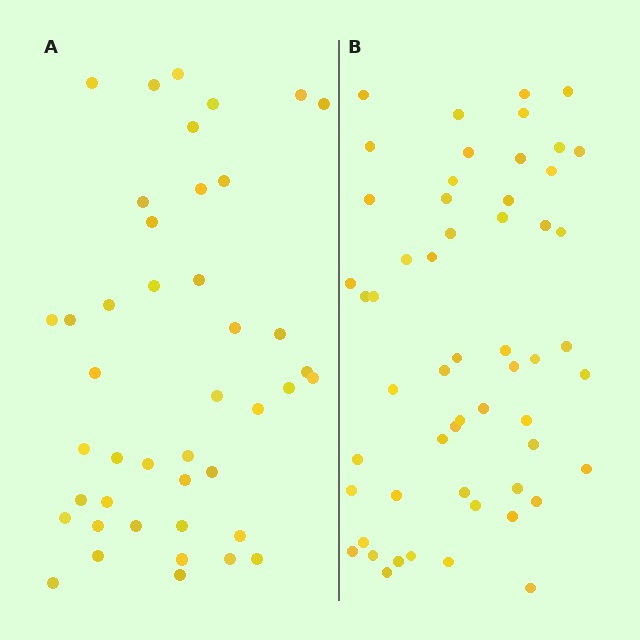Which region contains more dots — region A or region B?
Region B (the right region) has more dots.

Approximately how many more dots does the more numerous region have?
Region B has roughly 12 or so more dots than region A.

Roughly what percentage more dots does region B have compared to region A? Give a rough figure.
About 30% more.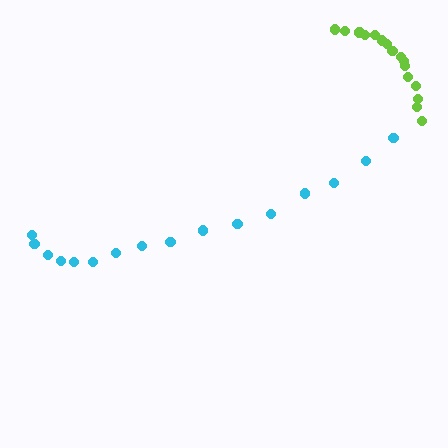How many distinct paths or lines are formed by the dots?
There are 2 distinct paths.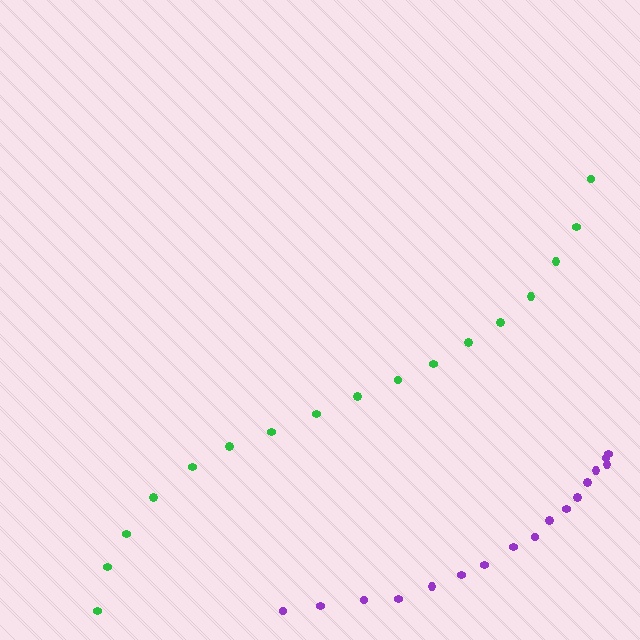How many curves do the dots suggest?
There are 2 distinct paths.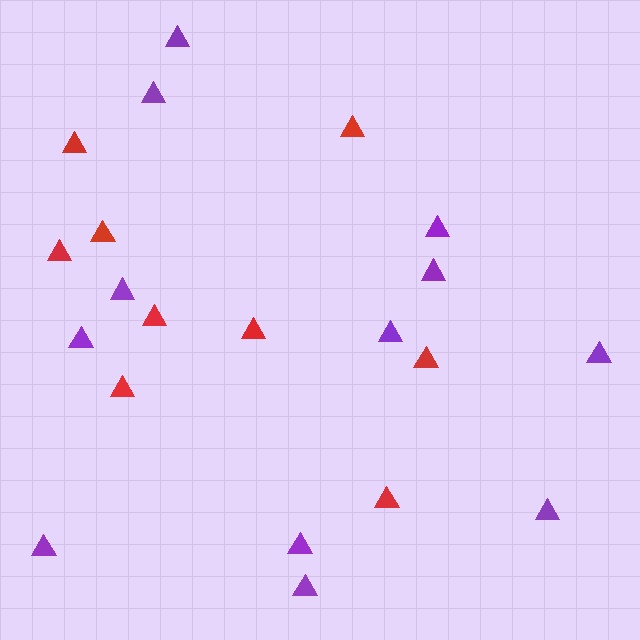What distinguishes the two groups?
There are 2 groups: one group of purple triangles (12) and one group of red triangles (9).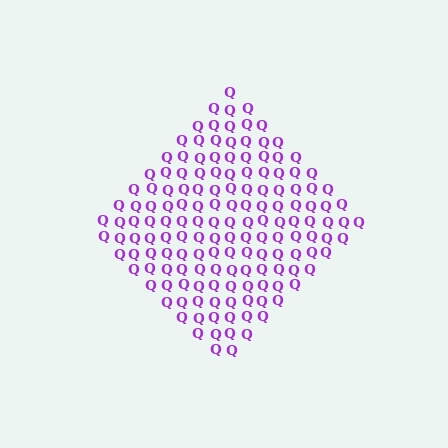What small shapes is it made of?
It is made of small letter Q's.